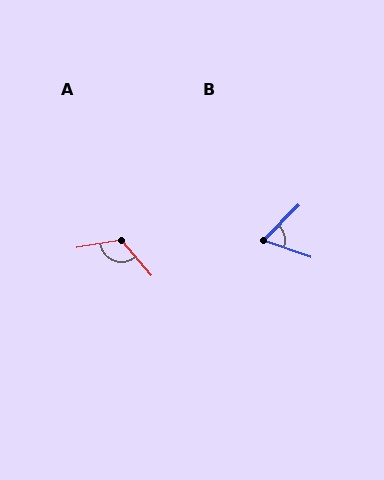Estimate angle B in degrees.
Approximately 64 degrees.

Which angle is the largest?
A, at approximately 121 degrees.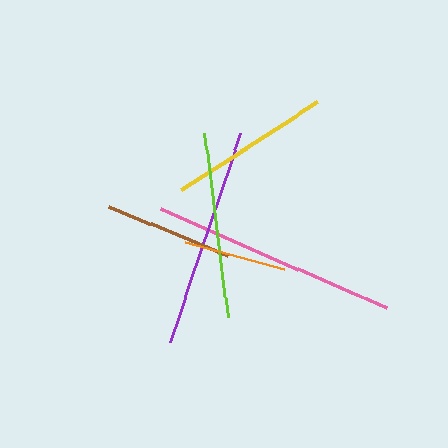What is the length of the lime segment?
The lime segment is approximately 185 pixels long.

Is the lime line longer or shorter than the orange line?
The lime line is longer than the orange line.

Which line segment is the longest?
The pink line is the longest at approximately 246 pixels.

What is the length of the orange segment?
The orange segment is approximately 102 pixels long.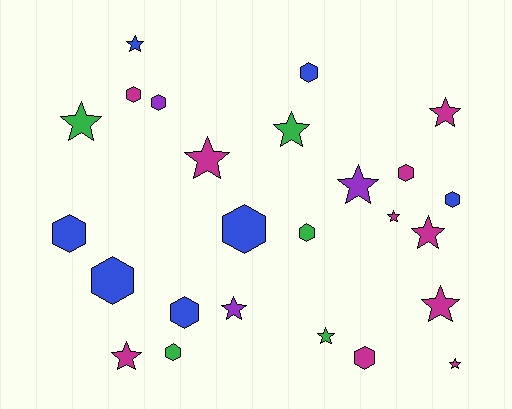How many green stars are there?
There are 3 green stars.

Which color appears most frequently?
Magenta, with 10 objects.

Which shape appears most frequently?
Star, with 13 objects.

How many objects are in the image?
There are 25 objects.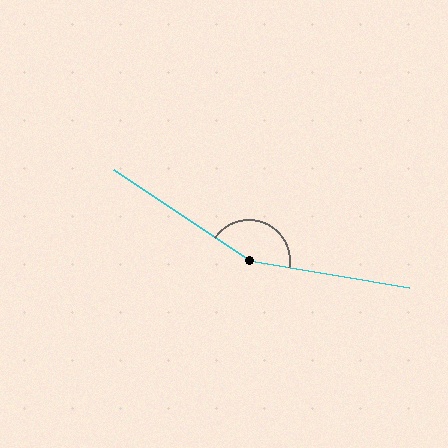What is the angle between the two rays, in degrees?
Approximately 156 degrees.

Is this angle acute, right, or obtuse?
It is obtuse.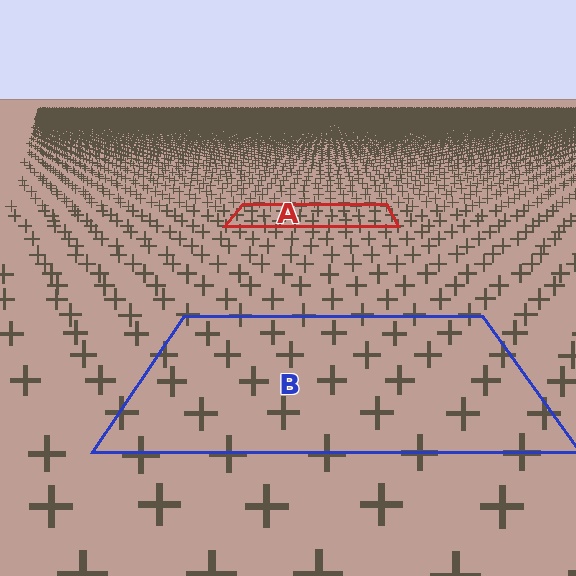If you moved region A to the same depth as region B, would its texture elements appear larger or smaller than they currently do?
They would appear larger. At a closer depth, the same texture elements are projected at a bigger on-screen size.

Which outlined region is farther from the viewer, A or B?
Region A is farther from the viewer — the texture elements inside it appear smaller and more densely packed.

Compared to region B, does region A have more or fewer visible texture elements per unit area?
Region A has more texture elements per unit area — they are packed more densely because it is farther away.